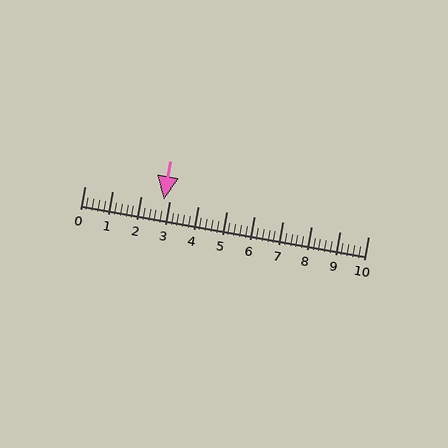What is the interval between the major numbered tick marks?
The major tick marks are spaced 1 units apart.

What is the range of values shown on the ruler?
The ruler shows values from 0 to 10.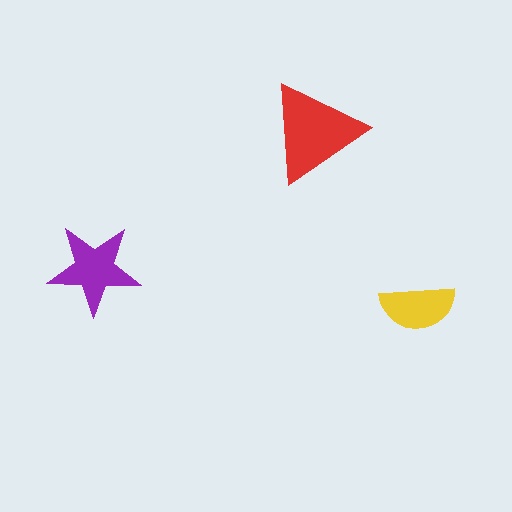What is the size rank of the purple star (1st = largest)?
2nd.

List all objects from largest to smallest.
The red triangle, the purple star, the yellow semicircle.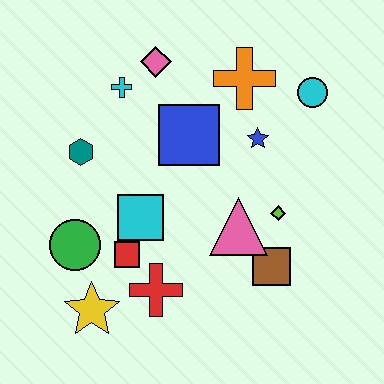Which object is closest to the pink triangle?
The lime diamond is closest to the pink triangle.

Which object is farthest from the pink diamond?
The yellow star is farthest from the pink diamond.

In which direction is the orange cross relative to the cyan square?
The orange cross is above the cyan square.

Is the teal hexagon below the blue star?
Yes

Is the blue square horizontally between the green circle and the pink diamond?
No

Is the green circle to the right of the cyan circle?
No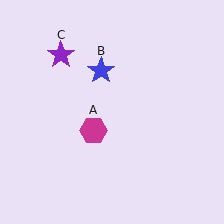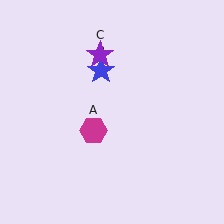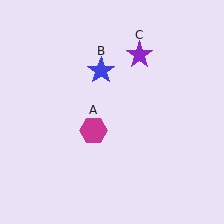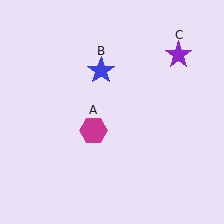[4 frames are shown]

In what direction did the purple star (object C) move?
The purple star (object C) moved right.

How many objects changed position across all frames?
1 object changed position: purple star (object C).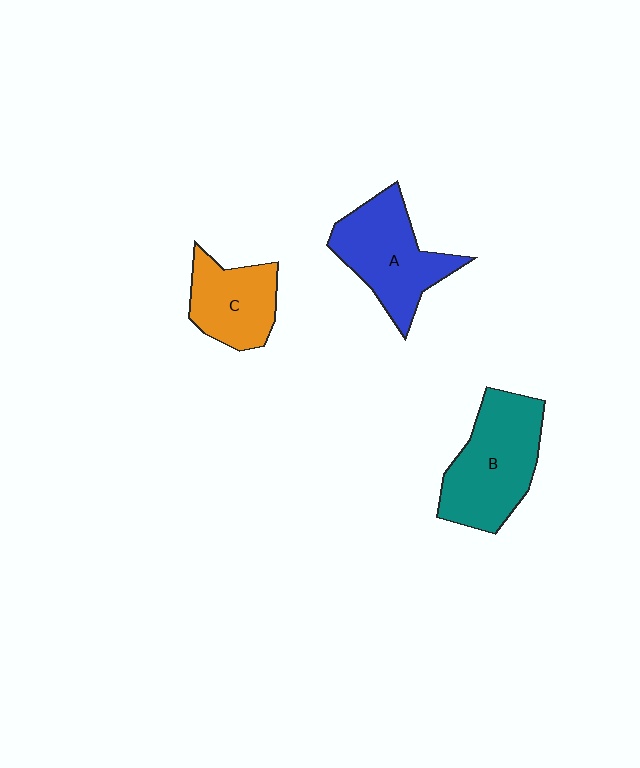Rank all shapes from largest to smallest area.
From largest to smallest: B (teal), A (blue), C (orange).